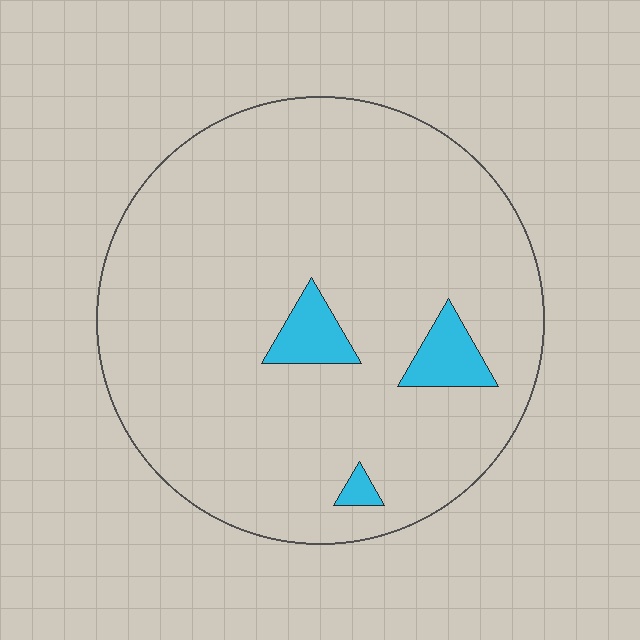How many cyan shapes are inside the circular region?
3.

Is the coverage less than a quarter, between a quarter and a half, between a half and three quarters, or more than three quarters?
Less than a quarter.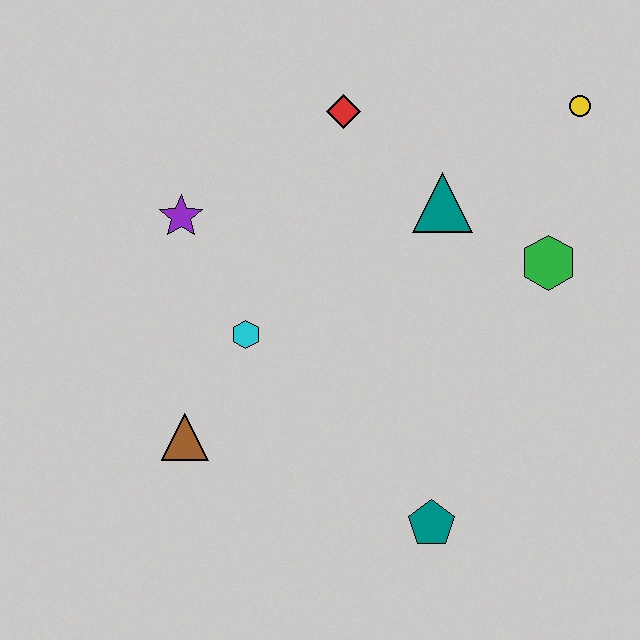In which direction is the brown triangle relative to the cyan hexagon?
The brown triangle is below the cyan hexagon.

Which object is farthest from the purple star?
The yellow circle is farthest from the purple star.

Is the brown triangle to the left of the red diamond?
Yes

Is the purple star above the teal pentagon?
Yes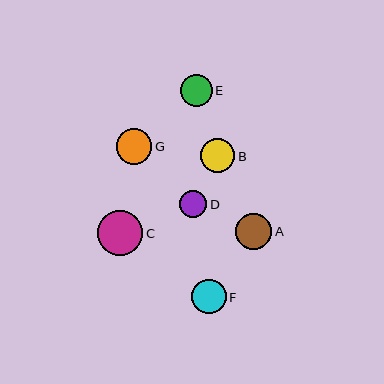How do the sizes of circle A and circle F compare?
Circle A and circle F are approximately the same size.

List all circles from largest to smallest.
From largest to smallest: C, A, G, B, F, E, D.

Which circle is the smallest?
Circle D is the smallest with a size of approximately 28 pixels.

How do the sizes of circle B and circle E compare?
Circle B and circle E are approximately the same size.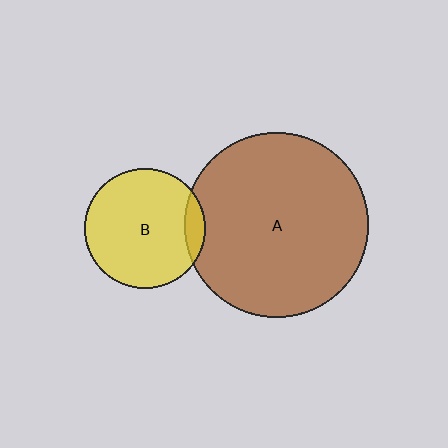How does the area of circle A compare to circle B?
Approximately 2.3 times.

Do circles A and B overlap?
Yes.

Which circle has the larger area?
Circle A (brown).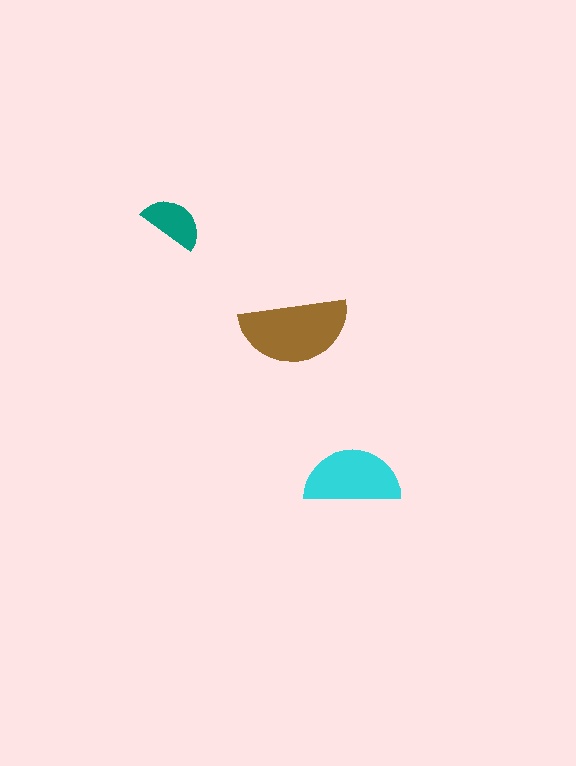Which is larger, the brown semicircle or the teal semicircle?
The brown one.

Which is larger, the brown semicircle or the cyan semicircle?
The brown one.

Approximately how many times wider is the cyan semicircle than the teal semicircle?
About 1.5 times wider.